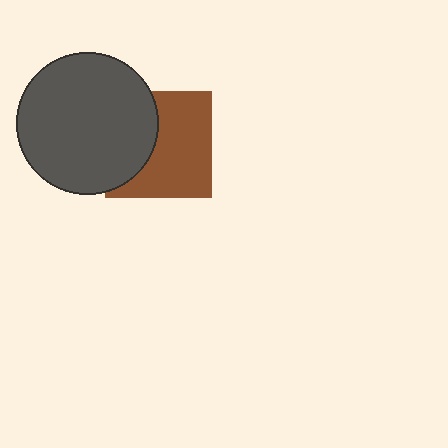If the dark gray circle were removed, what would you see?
You would see the complete brown square.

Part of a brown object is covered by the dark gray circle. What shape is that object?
It is a square.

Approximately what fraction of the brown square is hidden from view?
Roughly 39% of the brown square is hidden behind the dark gray circle.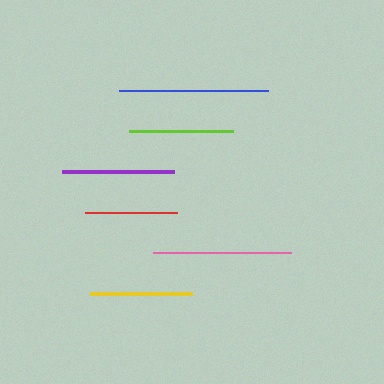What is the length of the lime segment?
The lime segment is approximately 104 pixels long.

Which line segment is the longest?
The blue line is the longest at approximately 150 pixels.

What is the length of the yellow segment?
The yellow segment is approximately 101 pixels long.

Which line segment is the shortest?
The red line is the shortest at approximately 92 pixels.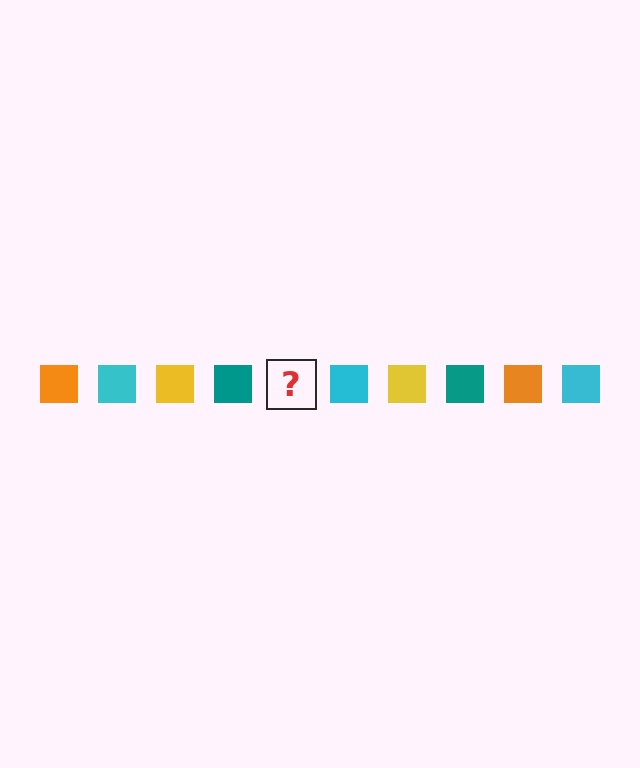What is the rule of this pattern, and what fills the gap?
The rule is that the pattern cycles through orange, cyan, yellow, teal squares. The gap should be filled with an orange square.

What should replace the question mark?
The question mark should be replaced with an orange square.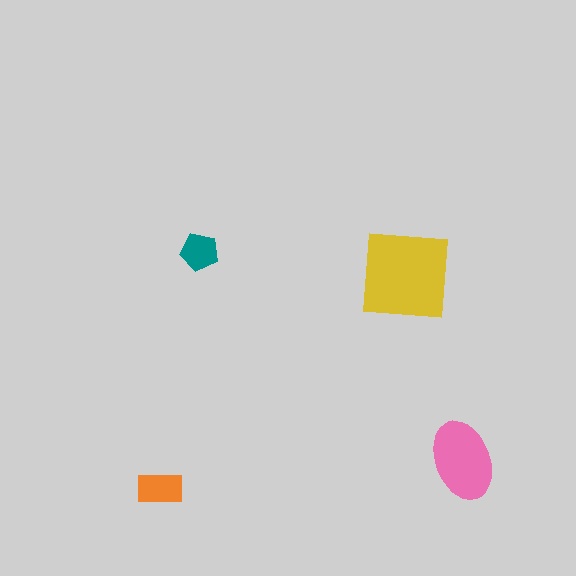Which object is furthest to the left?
The orange rectangle is leftmost.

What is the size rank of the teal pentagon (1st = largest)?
4th.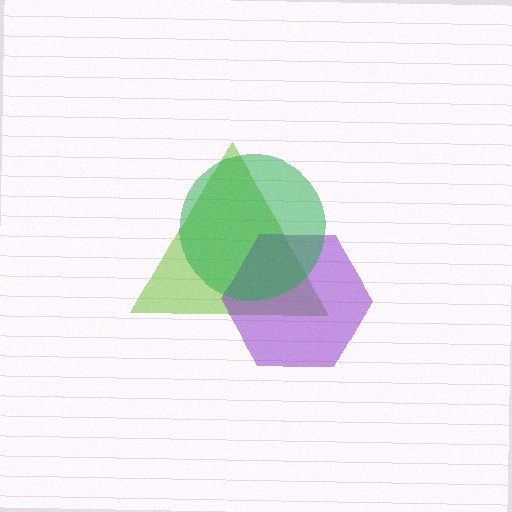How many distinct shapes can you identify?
There are 3 distinct shapes: a lime triangle, a purple hexagon, a green circle.